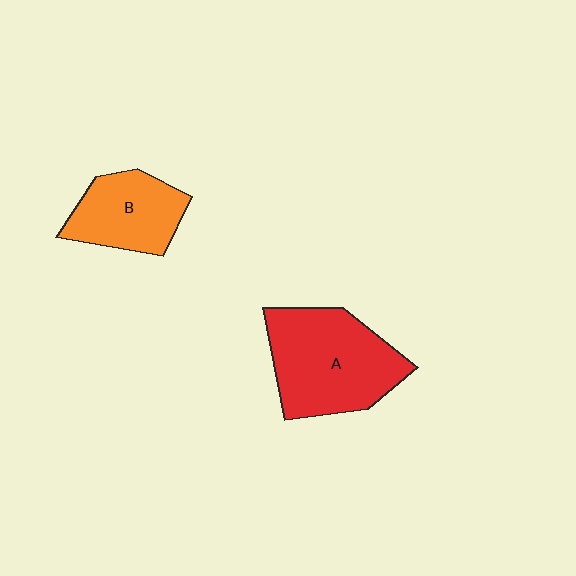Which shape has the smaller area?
Shape B (orange).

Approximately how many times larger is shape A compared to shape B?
Approximately 1.6 times.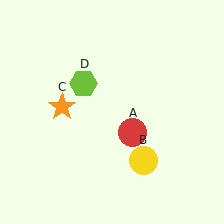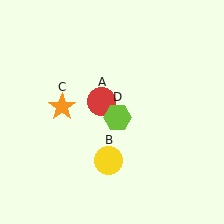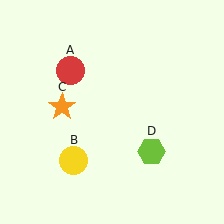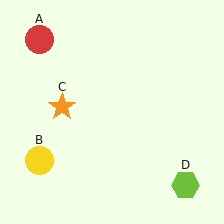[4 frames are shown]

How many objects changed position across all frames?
3 objects changed position: red circle (object A), yellow circle (object B), lime hexagon (object D).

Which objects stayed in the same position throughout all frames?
Orange star (object C) remained stationary.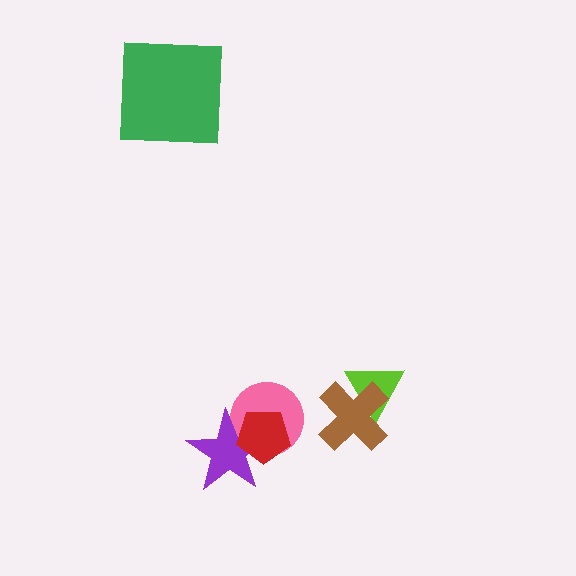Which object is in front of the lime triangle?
The brown cross is in front of the lime triangle.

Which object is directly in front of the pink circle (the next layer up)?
The purple star is directly in front of the pink circle.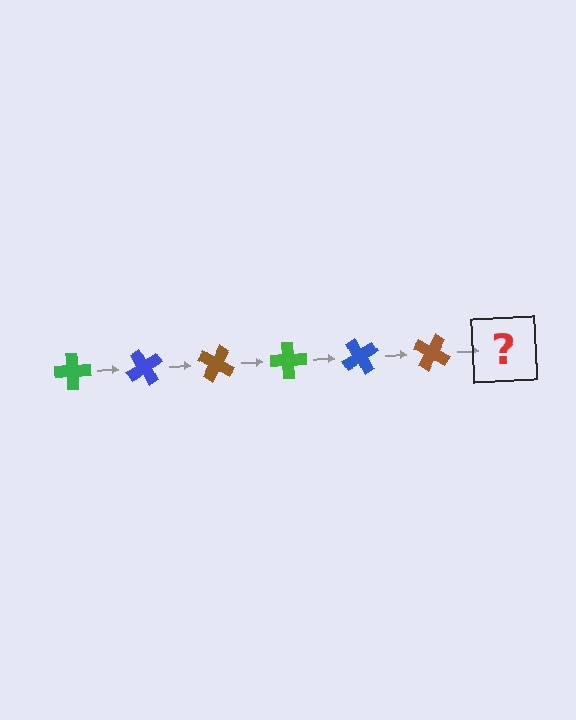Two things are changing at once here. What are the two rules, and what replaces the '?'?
The two rules are that it rotates 60 degrees each step and the color cycles through green, blue, and brown. The '?' should be a green cross, rotated 360 degrees from the start.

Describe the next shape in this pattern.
It should be a green cross, rotated 360 degrees from the start.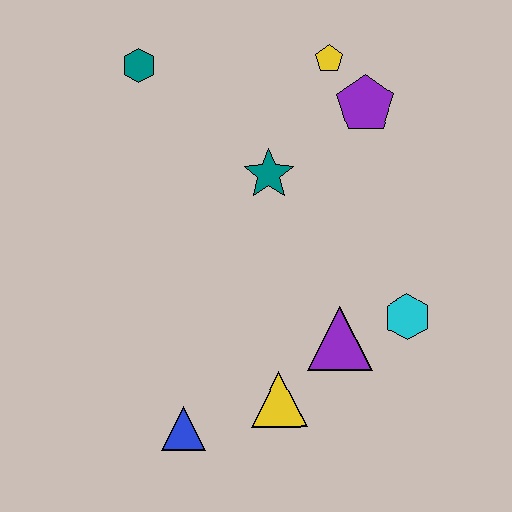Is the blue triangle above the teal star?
No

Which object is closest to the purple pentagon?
The yellow pentagon is closest to the purple pentagon.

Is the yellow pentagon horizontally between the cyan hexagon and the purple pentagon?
No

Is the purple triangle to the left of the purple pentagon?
Yes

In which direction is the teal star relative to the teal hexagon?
The teal star is to the right of the teal hexagon.